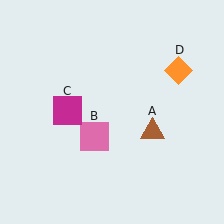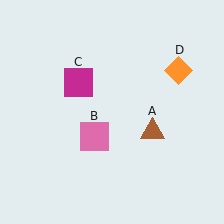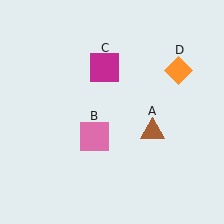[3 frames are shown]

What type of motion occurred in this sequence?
The magenta square (object C) rotated clockwise around the center of the scene.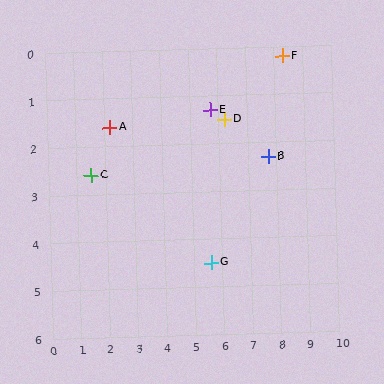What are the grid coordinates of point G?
Point G is at approximately (5.6, 4.5).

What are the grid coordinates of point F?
Point F is at approximately (8.3, 0.2).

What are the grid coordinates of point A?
Point A is at approximately (2.2, 1.6).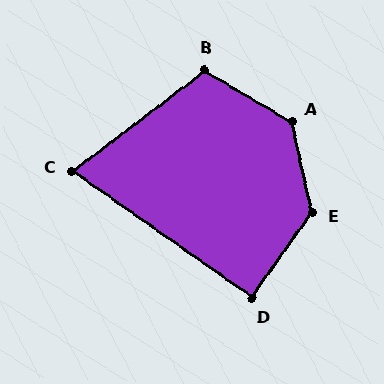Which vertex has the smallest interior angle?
C, at approximately 72 degrees.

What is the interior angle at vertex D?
Approximately 90 degrees (approximately right).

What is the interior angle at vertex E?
Approximately 132 degrees (obtuse).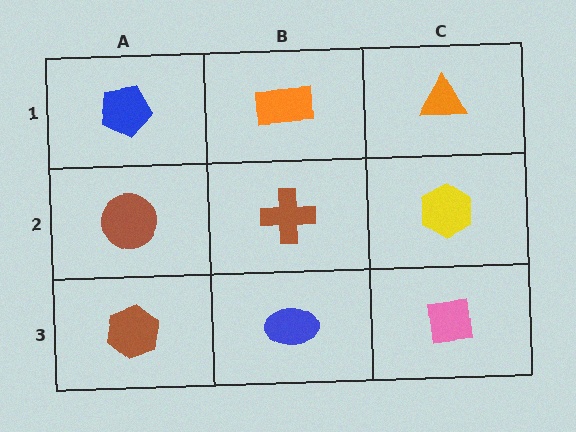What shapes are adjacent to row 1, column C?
A yellow hexagon (row 2, column C), an orange rectangle (row 1, column B).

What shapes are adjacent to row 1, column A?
A brown circle (row 2, column A), an orange rectangle (row 1, column B).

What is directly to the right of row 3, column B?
A pink square.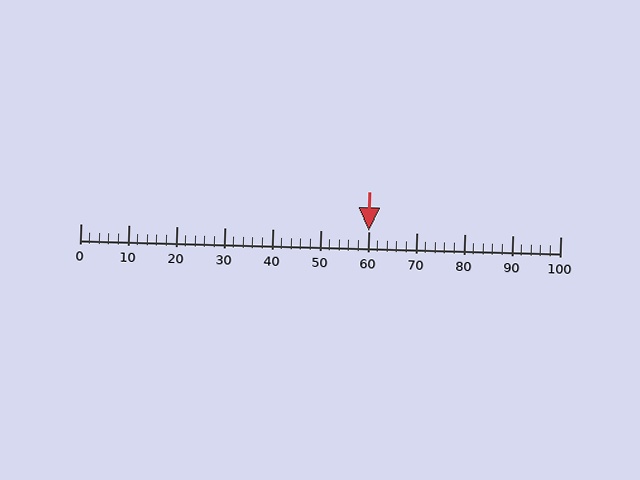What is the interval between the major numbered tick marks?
The major tick marks are spaced 10 units apart.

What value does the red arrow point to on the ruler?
The red arrow points to approximately 60.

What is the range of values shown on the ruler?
The ruler shows values from 0 to 100.